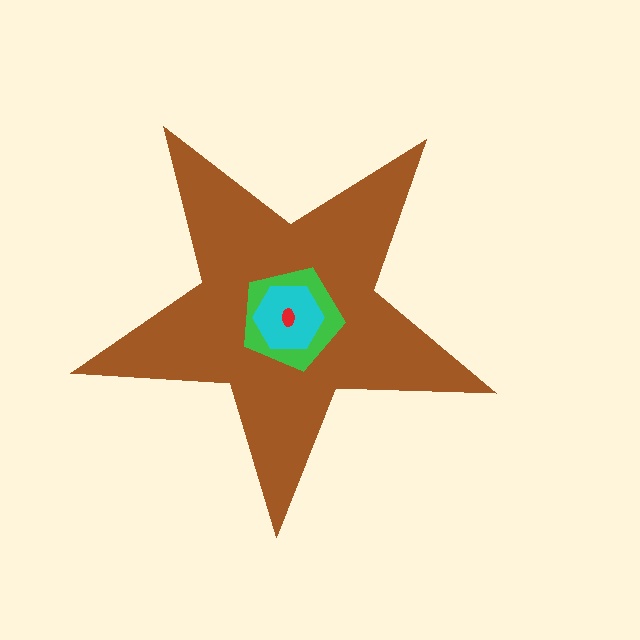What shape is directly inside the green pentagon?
The cyan hexagon.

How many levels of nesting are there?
4.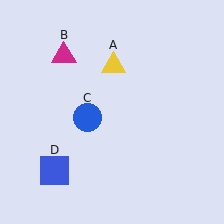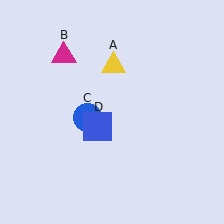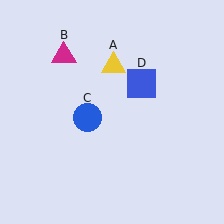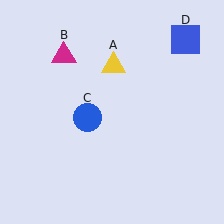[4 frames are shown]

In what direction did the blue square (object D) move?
The blue square (object D) moved up and to the right.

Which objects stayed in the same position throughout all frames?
Yellow triangle (object A) and magenta triangle (object B) and blue circle (object C) remained stationary.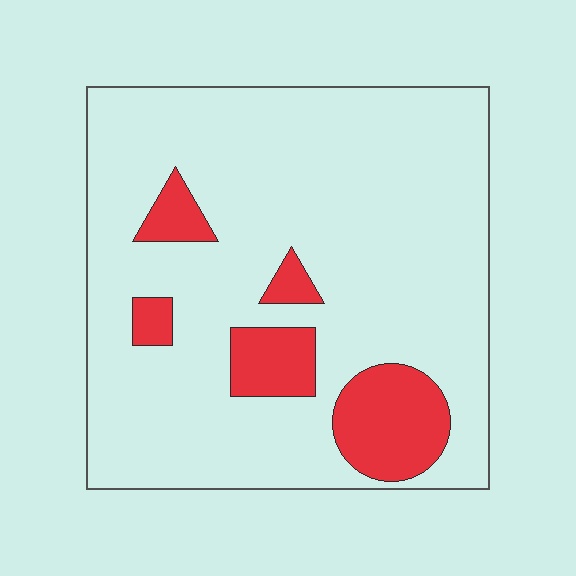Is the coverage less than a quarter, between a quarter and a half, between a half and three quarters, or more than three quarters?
Less than a quarter.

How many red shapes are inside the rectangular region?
5.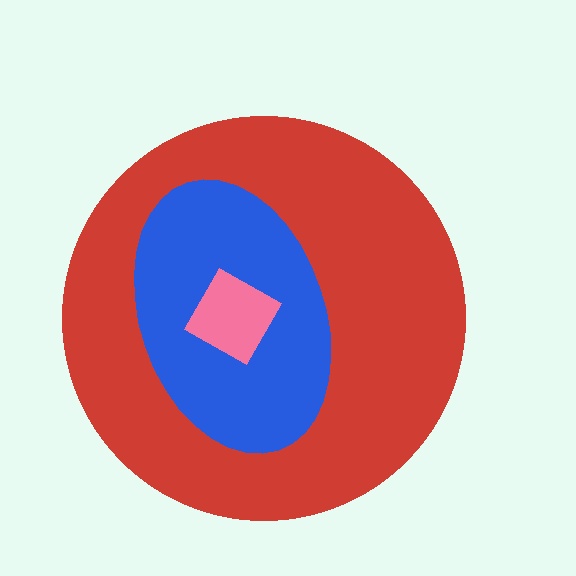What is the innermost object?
The pink square.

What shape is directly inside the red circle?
The blue ellipse.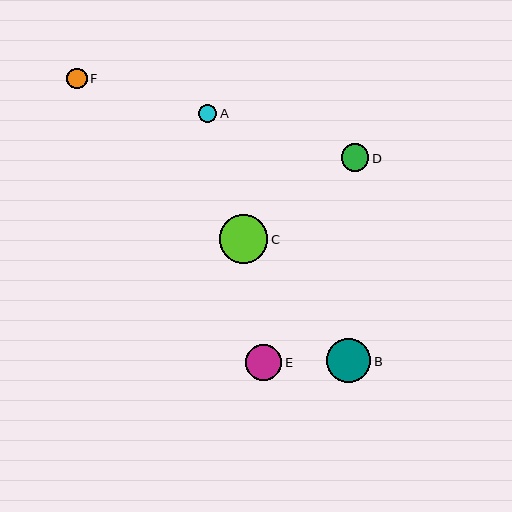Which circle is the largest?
Circle C is the largest with a size of approximately 48 pixels.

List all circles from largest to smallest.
From largest to smallest: C, B, E, D, F, A.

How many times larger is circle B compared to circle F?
Circle B is approximately 2.2 times the size of circle F.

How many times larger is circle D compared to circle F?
Circle D is approximately 1.3 times the size of circle F.